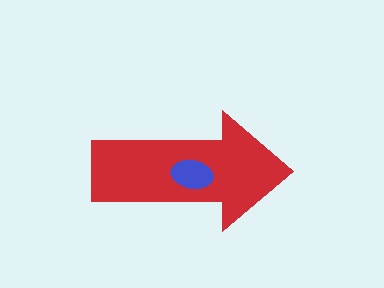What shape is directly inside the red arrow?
The blue ellipse.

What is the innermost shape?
The blue ellipse.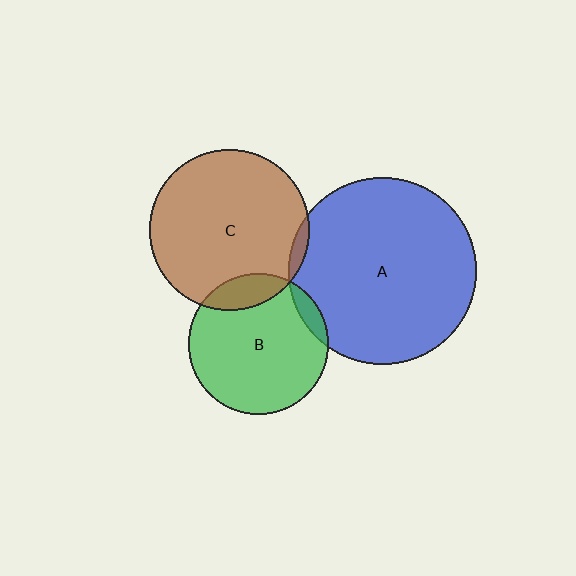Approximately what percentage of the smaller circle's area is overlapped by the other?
Approximately 15%.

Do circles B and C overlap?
Yes.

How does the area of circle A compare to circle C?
Approximately 1.4 times.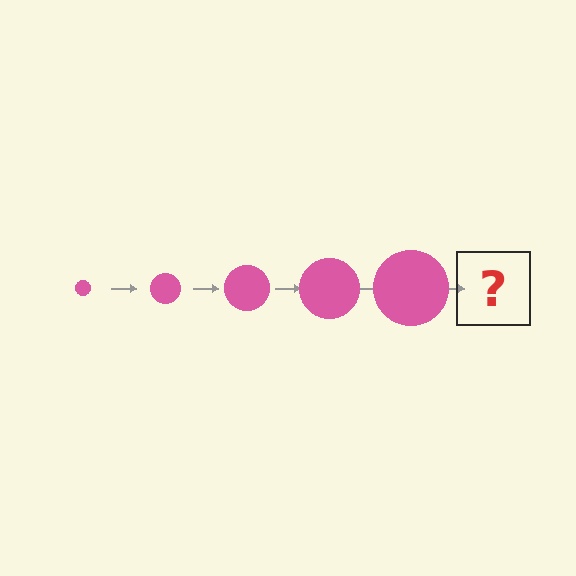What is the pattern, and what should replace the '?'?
The pattern is that the circle gets progressively larger each step. The '?' should be a pink circle, larger than the previous one.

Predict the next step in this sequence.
The next step is a pink circle, larger than the previous one.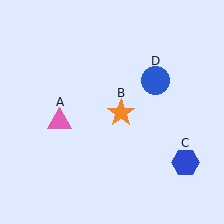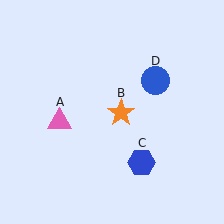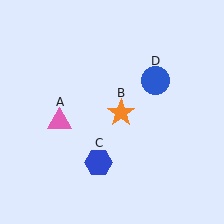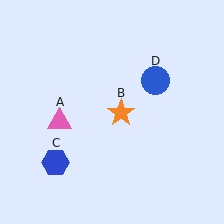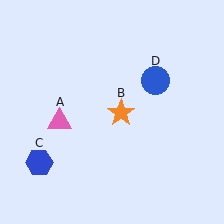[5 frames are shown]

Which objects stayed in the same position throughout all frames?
Pink triangle (object A) and orange star (object B) and blue circle (object D) remained stationary.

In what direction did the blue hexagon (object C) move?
The blue hexagon (object C) moved left.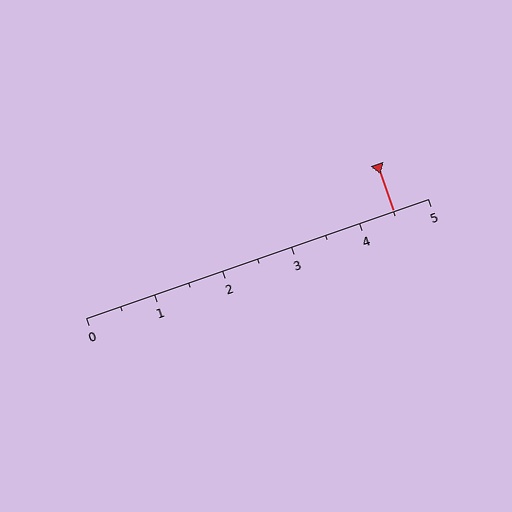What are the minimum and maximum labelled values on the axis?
The axis runs from 0 to 5.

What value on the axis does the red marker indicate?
The marker indicates approximately 4.5.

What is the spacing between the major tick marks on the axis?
The major ticks are spaced 1 apart.